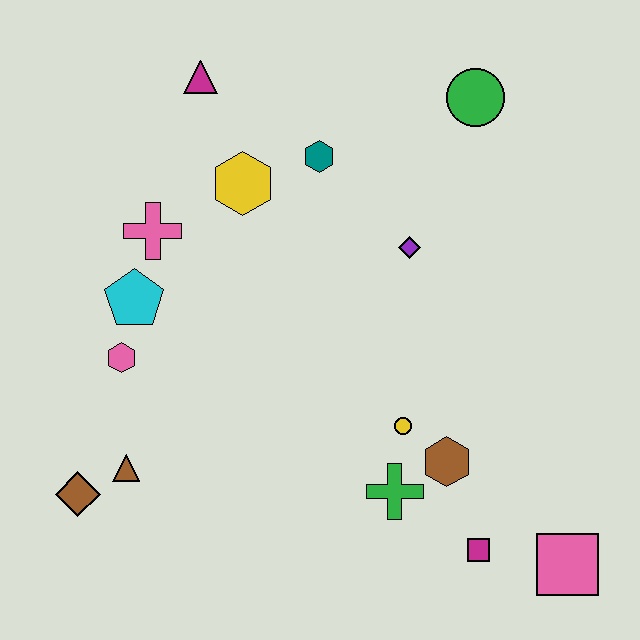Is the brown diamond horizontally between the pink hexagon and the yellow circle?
No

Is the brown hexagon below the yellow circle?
Yes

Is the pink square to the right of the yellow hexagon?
Yes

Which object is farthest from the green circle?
The brown diamond is farthest from the green circle.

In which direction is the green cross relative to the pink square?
The green cross is to the left of the pink square.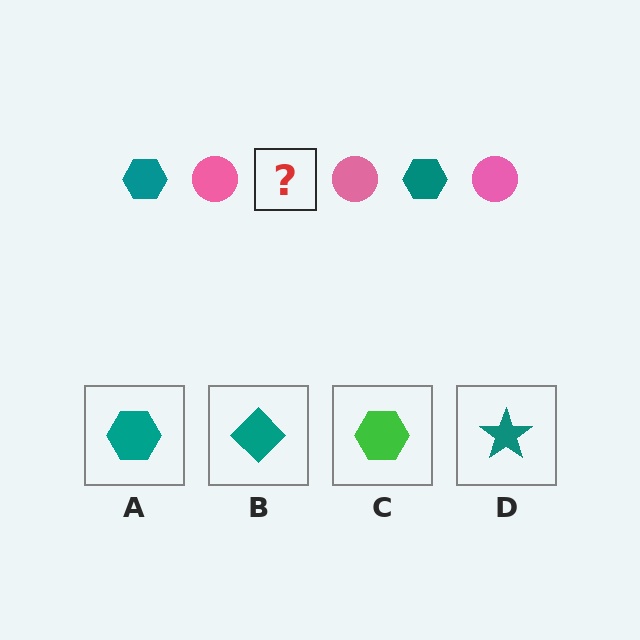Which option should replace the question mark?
Option A.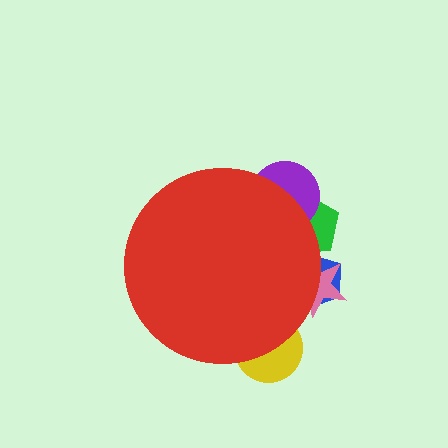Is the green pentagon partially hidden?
Yes, the green pentagon is partially hidden behind the red circle.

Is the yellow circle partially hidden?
Yes, the yellow circle is partially hidden behind the red circle.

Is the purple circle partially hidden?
Yes, the purple circle is partially hidden behind the red circle.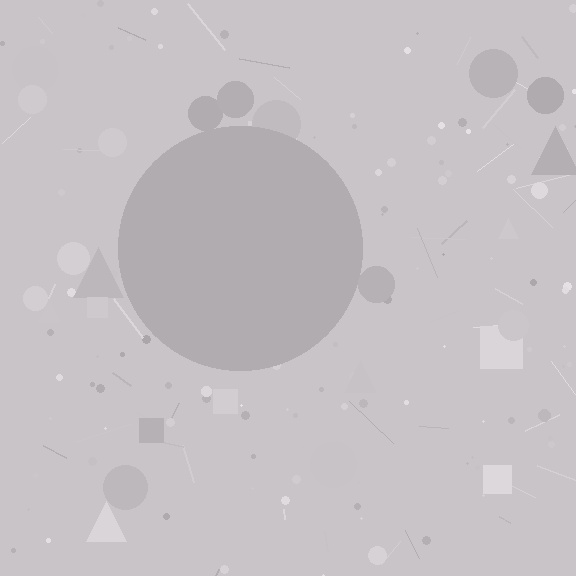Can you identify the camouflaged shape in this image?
The camouflaged shape is a circle.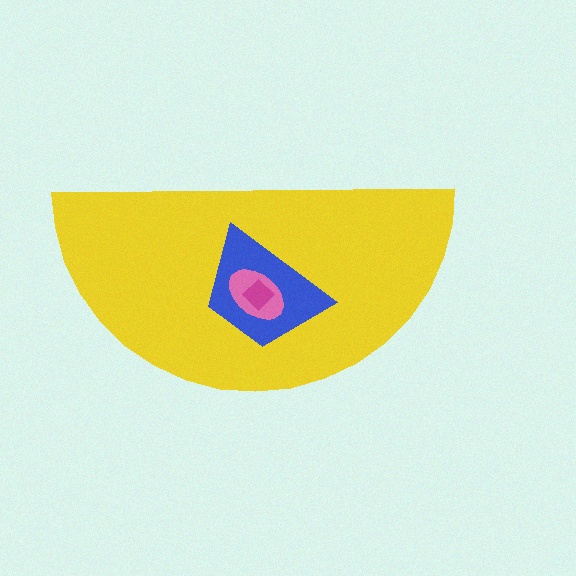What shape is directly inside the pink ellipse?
The magenta diamond.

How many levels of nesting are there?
4.